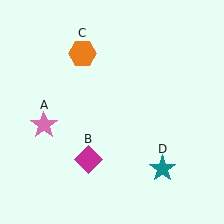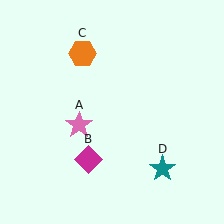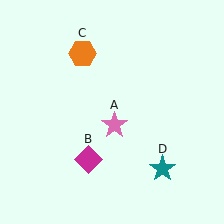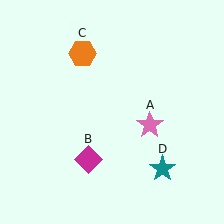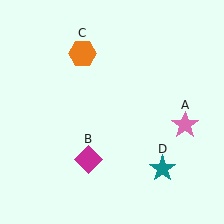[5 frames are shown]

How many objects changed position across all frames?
1 object changed position: pink star (object A).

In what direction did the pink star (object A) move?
The pink star (object A) moved right.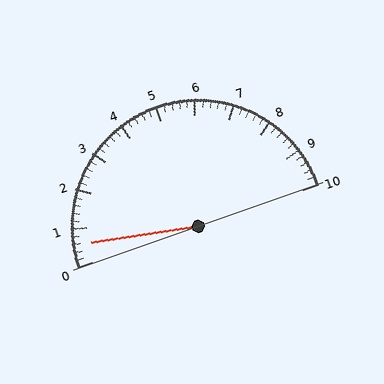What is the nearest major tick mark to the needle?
The nearest major tick mark is 1.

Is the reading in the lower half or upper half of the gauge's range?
The reading is in the lower half of the range (0 to 10).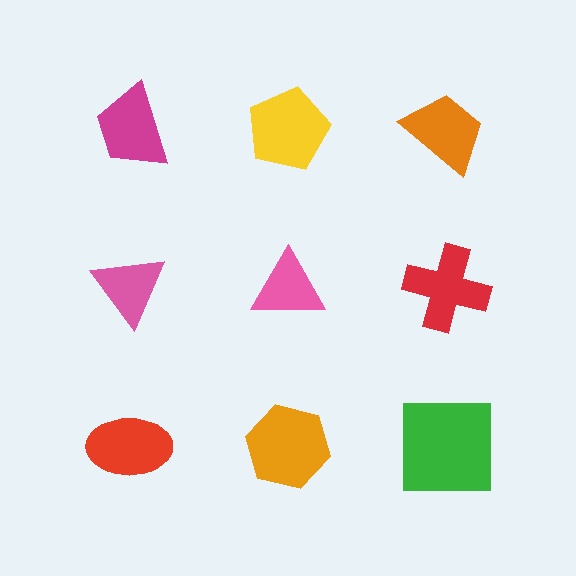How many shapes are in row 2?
3 shapes.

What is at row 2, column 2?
A pink triangle.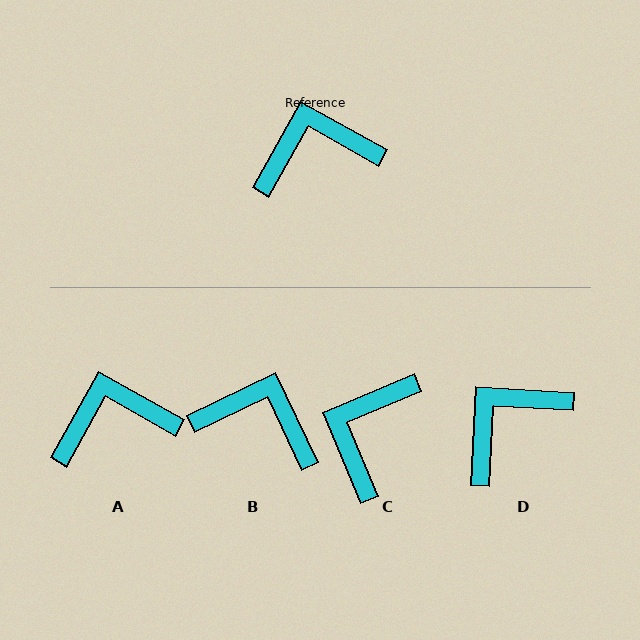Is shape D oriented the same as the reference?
No, it is off by about 26 degrees.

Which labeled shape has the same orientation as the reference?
A.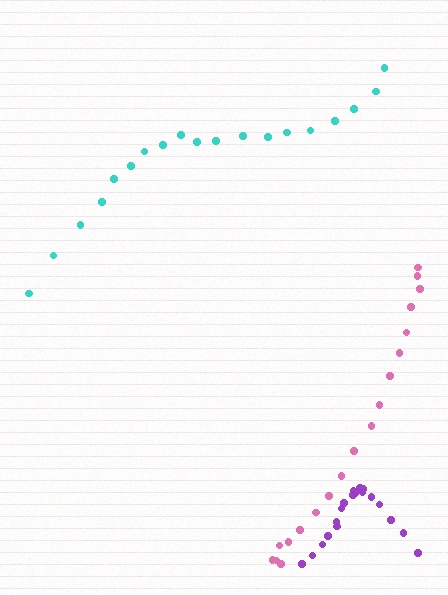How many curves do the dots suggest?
There are 3 distinct paths.